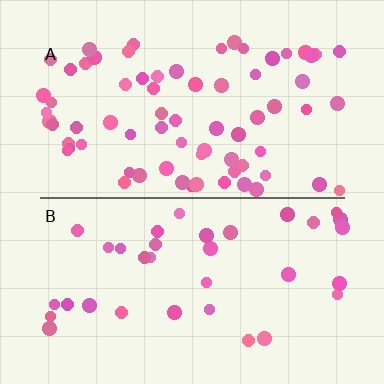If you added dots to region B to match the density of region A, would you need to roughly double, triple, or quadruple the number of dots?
Approximately double.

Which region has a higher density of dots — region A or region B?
A (the top).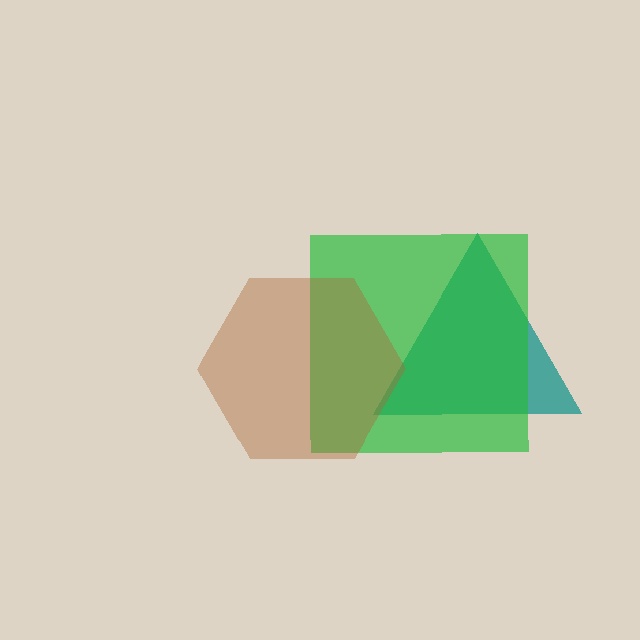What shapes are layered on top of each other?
The layered shapes are: a teal triangle, a green square, a brown hexagon.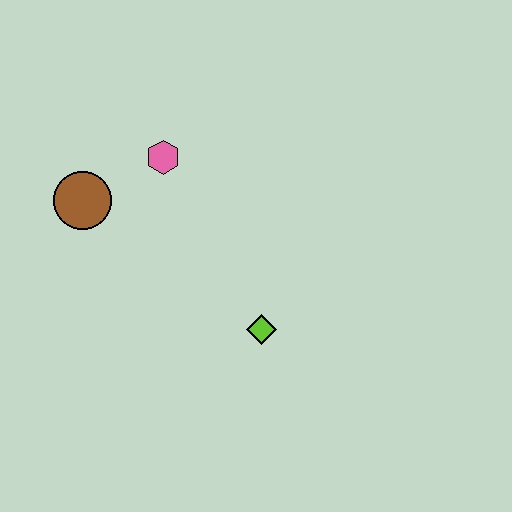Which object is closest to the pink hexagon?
The brown circle is closest to the pink hexagon.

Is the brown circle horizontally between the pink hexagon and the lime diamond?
No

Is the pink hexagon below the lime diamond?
No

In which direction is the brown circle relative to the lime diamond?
The brown circle is to the left of the lime diamond.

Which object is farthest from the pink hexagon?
The lime diamond is farthest from the pink hexagon.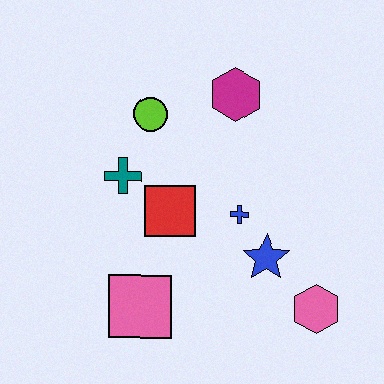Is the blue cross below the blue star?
No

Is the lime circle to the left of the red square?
Yes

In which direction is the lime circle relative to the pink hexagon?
The lime circle is above the pink hexagon.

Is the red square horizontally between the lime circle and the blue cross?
Yes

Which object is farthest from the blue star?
The lime circle is farthest from the blue star.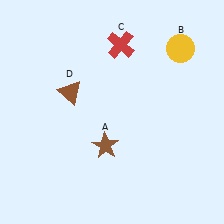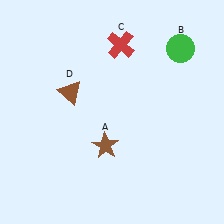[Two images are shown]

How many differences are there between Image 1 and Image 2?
There is 1 difference between the two images.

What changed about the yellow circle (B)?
In Image 1, B is yellow. In Image 2, it changed to green.